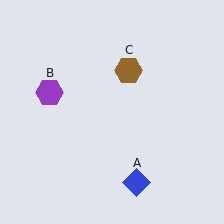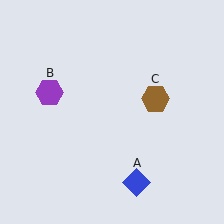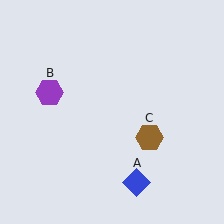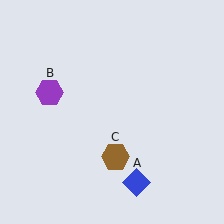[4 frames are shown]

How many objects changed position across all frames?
1 object changed position: brown hexagon (object C).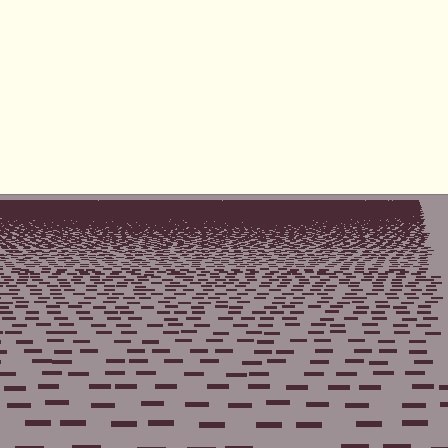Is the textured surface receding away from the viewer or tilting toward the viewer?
The surface is receding away from the viewer. Texture elements get smaller and denser toward the top.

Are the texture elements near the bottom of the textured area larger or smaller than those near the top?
Larger. Near the bottom, elements are closer to the viewer and appear at a bigger on-screen size.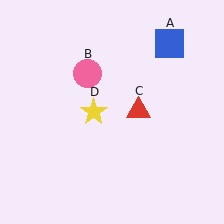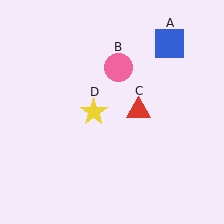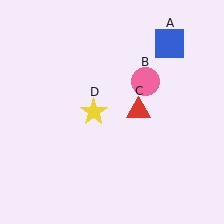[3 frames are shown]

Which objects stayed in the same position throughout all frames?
Blue square (object A) and red triangle (object C) and yellow star (object D) remained stationary.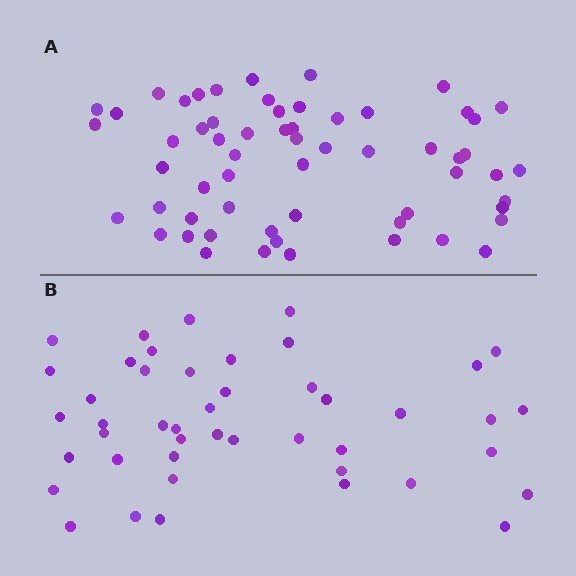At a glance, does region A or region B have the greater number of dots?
Region A (the top region) has more dots.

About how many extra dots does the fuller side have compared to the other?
Region A has approximately 15 more dots than region B.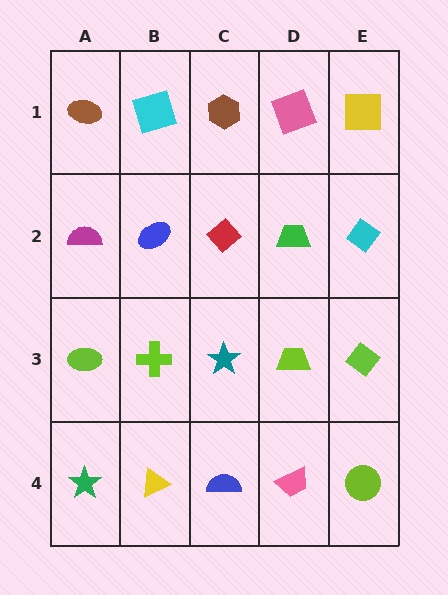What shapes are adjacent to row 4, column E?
A lime diamond (row 3, column E), a pink trapezoid (row 4, column D).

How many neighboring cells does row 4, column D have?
3.